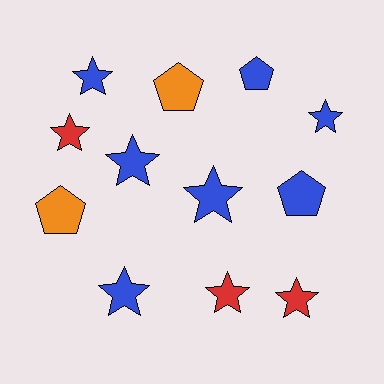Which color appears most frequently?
Blue, with 7 objects.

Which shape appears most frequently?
Star, with 8 objects.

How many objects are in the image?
There are 12 objects.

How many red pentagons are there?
There are no red pentagons.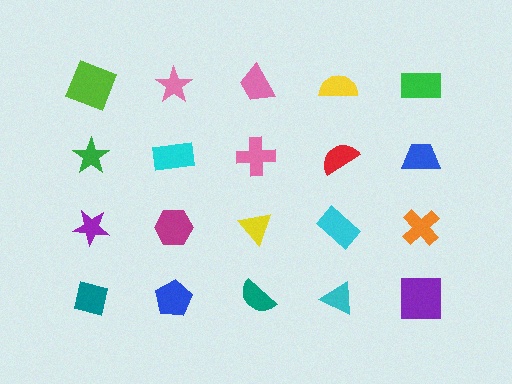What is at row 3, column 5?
An orange cross.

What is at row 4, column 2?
A blue pentagon.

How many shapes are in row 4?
5 shapes.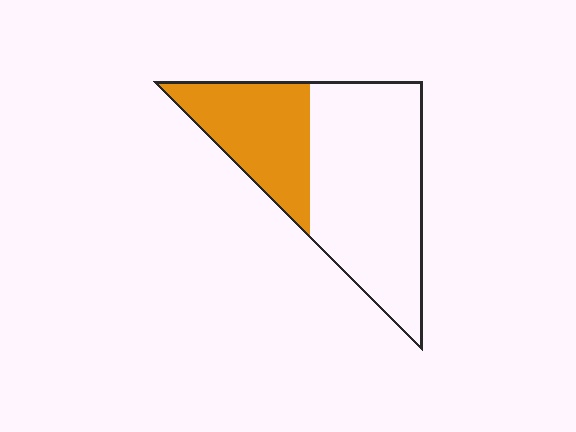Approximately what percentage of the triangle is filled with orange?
Approximately 35%.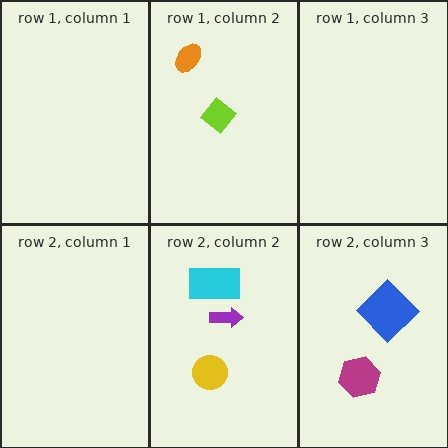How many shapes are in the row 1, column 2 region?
2.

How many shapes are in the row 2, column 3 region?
2.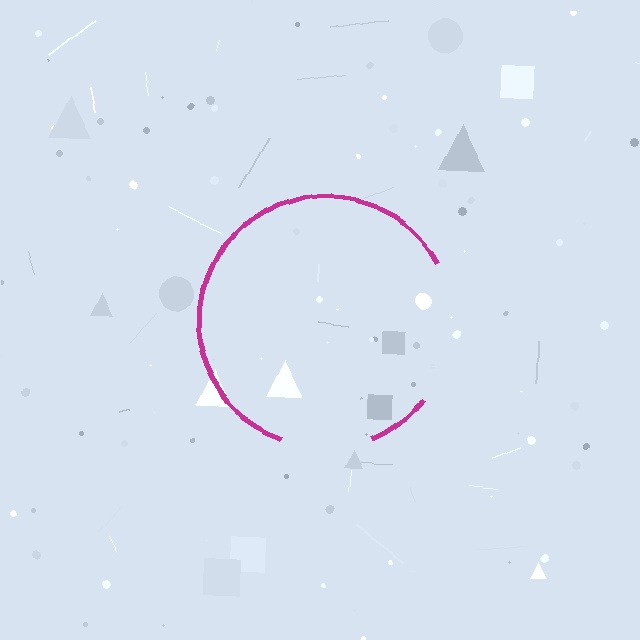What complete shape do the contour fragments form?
The contour fragments form a circle.